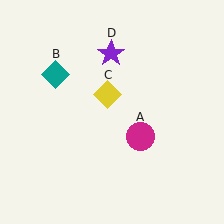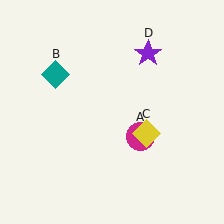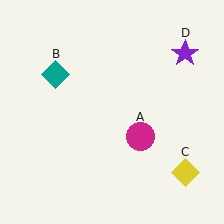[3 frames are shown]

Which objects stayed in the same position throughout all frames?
Magenta circle (object A) and teal diamond (object B) remained stationary.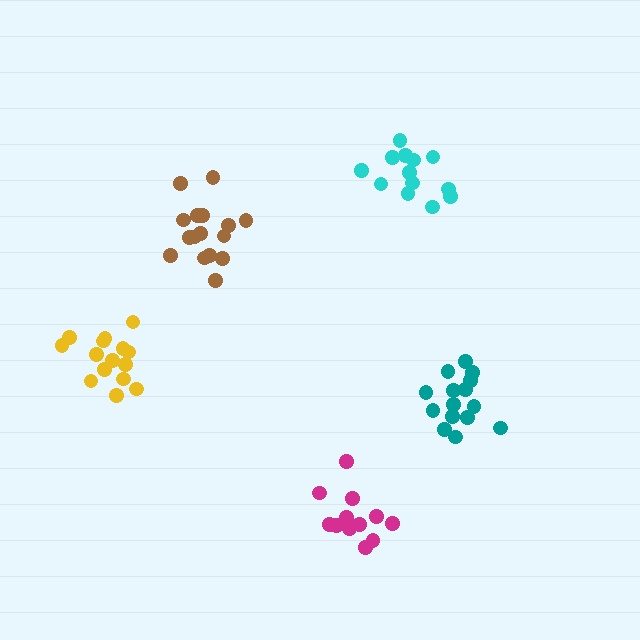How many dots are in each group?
Group 1: 15 dots, Group 2: 16 dots, Group 3: 13 dots, Group 4: 12 dots, Group 5: 15 dots (71 total).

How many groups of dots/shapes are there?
There are 5 groups.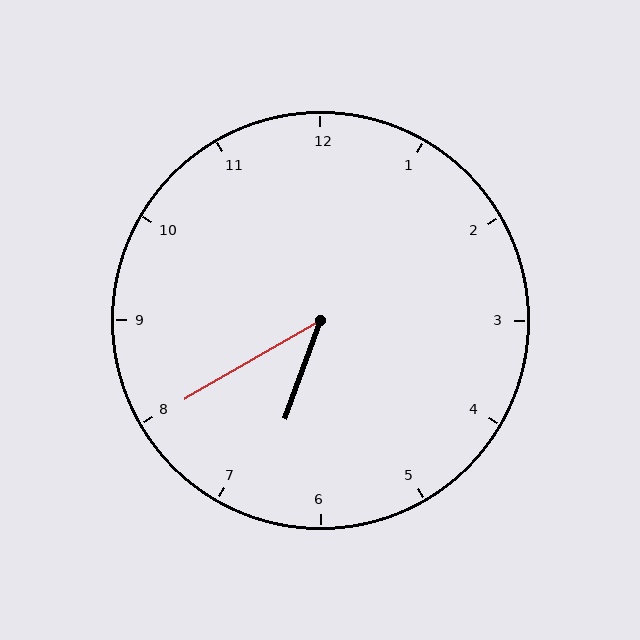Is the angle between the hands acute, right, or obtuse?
It is acute.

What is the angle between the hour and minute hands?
Approximately 40 degrees.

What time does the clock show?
6:40.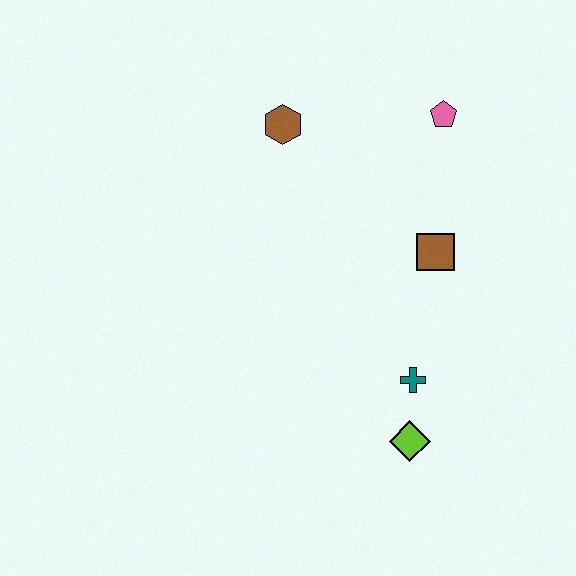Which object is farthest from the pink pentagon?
The lime diamond is farthest from the pink pentagon.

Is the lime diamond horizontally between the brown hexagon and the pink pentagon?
Yes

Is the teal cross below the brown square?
Yes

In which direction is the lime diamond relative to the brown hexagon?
The lime diamond is below the brown hexagon.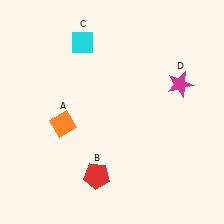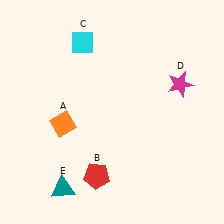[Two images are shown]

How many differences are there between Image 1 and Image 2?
There is 1 difference between the two images.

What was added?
A teal triangle (E) was added in Image 2.